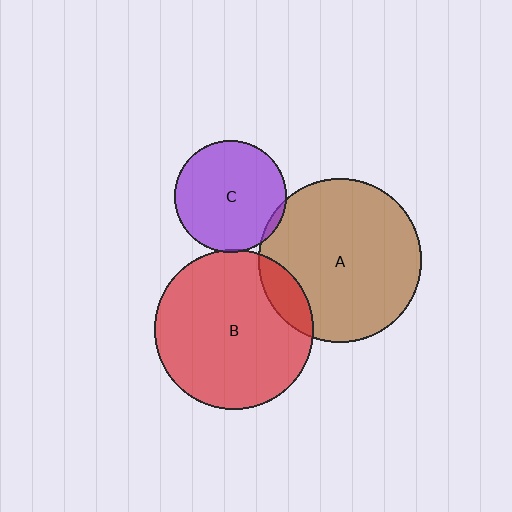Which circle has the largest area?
Circle A (brown).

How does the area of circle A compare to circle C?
Approximately 2.1 times.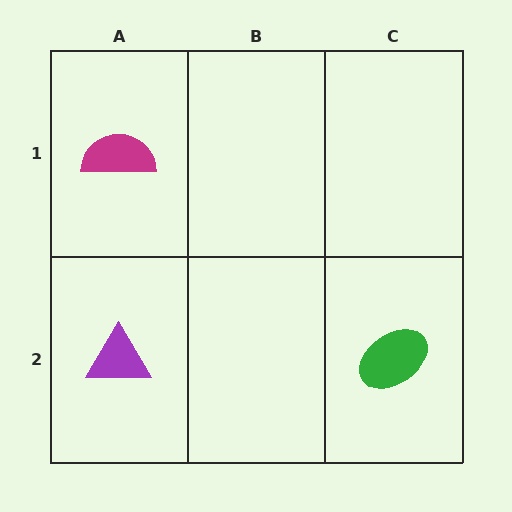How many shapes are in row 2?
2 shapes.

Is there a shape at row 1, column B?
No, that cell is empty.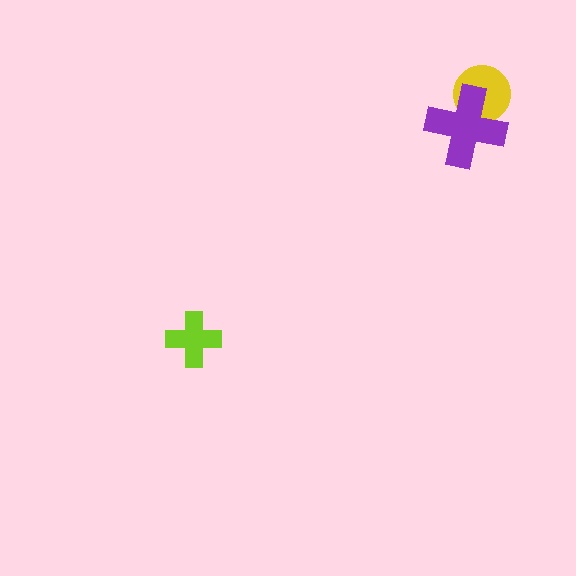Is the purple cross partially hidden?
No, no other shape covers it.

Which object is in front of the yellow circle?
The purple cross is in front of the yellow circle.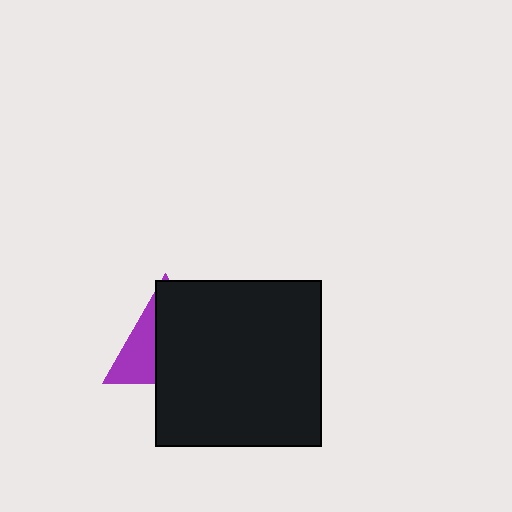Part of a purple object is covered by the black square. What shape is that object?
It is a triangle.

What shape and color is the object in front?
The object in front is a black square.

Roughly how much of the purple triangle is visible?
A small part of it is visible (roughly 36%).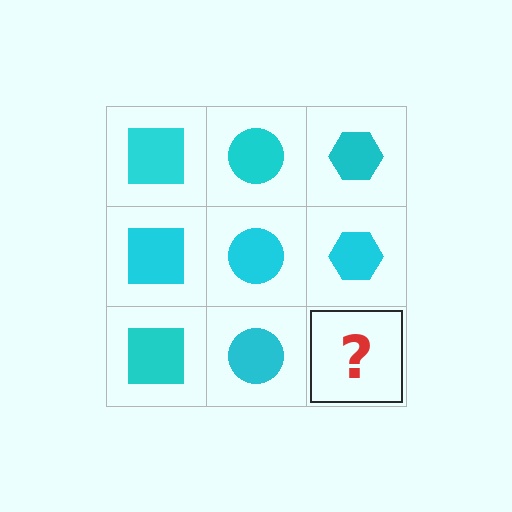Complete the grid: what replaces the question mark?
The question mark should be replaced with a cyan hexagon.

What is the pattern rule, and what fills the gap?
The rule is that each column has a consistent shape. The gap should be filled with a cyan hexagon.